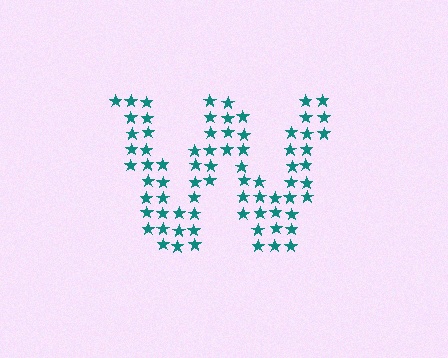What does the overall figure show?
The overall figure shows the letter W.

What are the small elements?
The small elements are stars.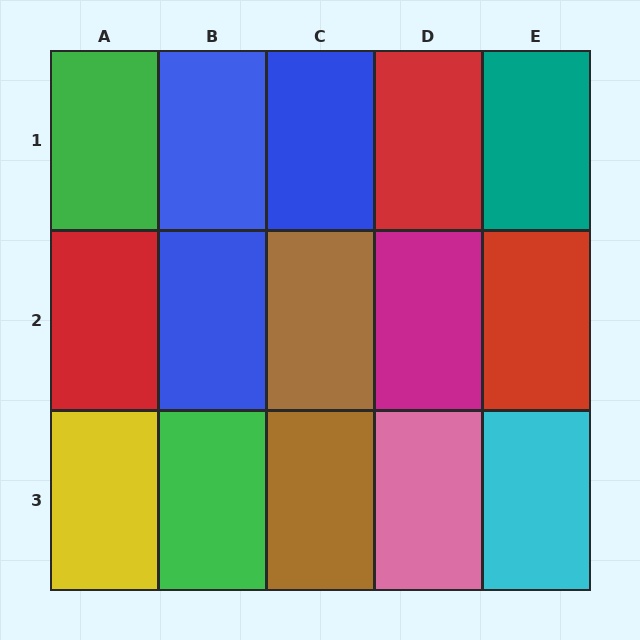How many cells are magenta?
1 cell is magenta.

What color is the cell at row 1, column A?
Green.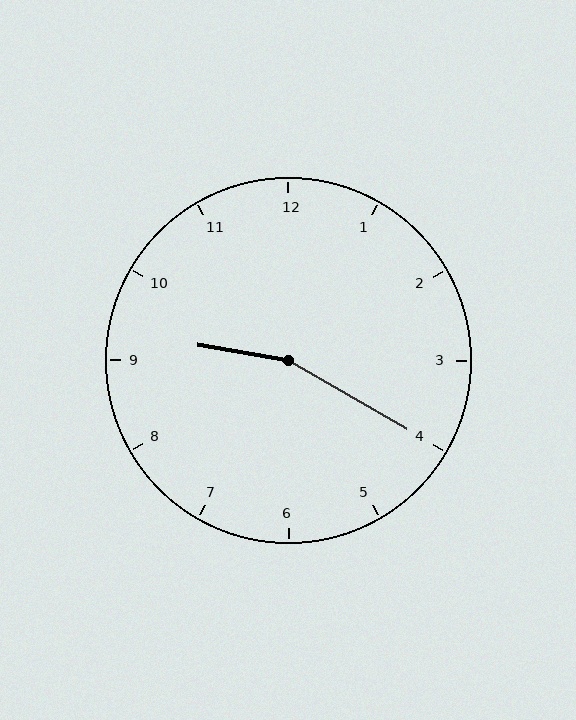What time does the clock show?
9:20.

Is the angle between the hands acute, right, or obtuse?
It is obtuse.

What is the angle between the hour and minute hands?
Approximately 160 degrees.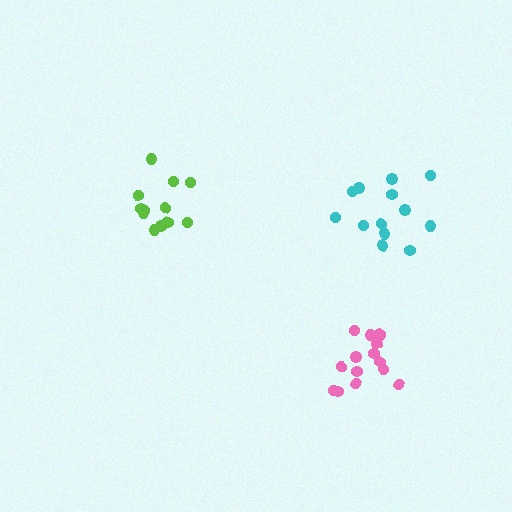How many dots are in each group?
Group 1: 12 dots, Group 2: 15 dots, Group 3: 13 dots (40 total).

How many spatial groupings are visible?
There are 3 spatial groupings.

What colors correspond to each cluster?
The clusters are colored: lime, pink, cyan.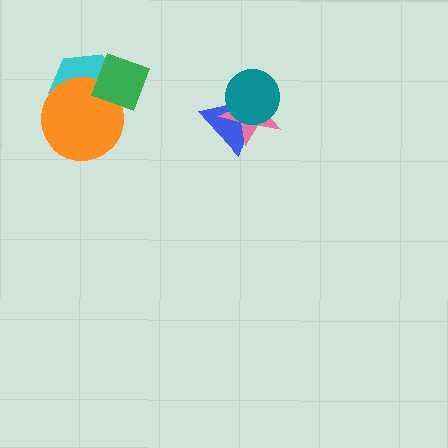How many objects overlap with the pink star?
2 objects overlap with the pink star.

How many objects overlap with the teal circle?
2 objects overlap with the teal circle.